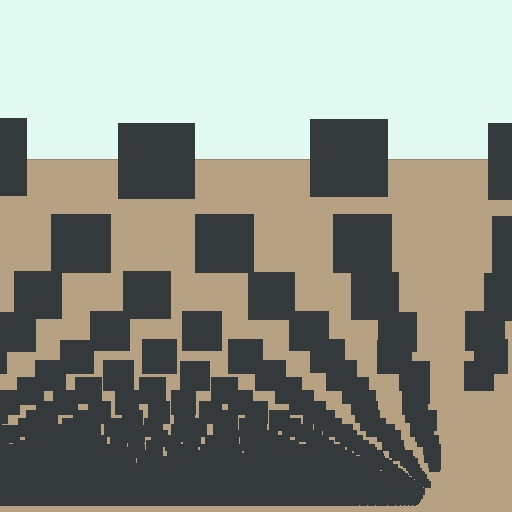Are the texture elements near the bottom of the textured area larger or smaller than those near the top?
Smaller. The gradient is inverted — elements near the bottom are smaller and denser.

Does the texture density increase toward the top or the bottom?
Density increases toward the bottom.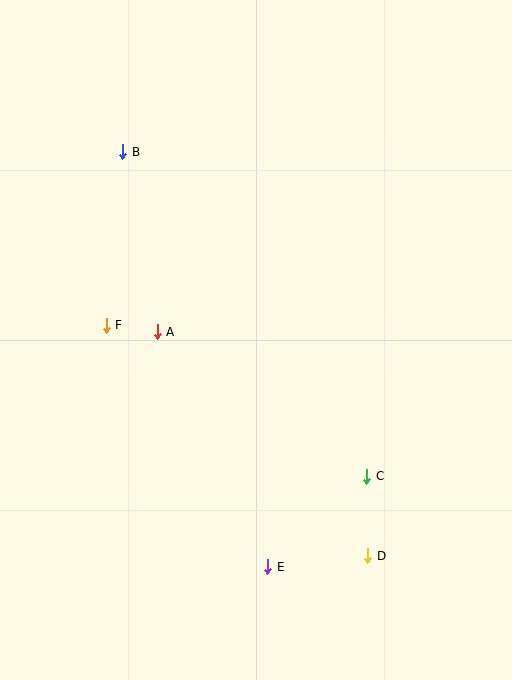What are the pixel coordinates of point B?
Point B is at (123, 152).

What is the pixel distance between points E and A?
The distance between E and A is 260 pixels.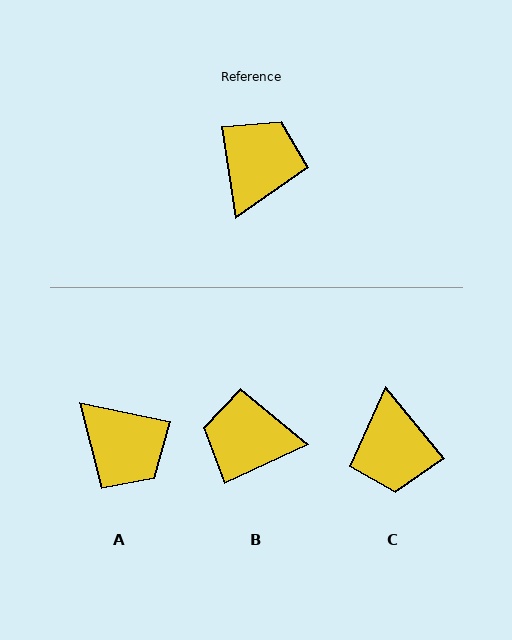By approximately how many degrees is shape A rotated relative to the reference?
Approximately 110 degrees clockwise.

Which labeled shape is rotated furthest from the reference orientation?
C, about 149 degrees away.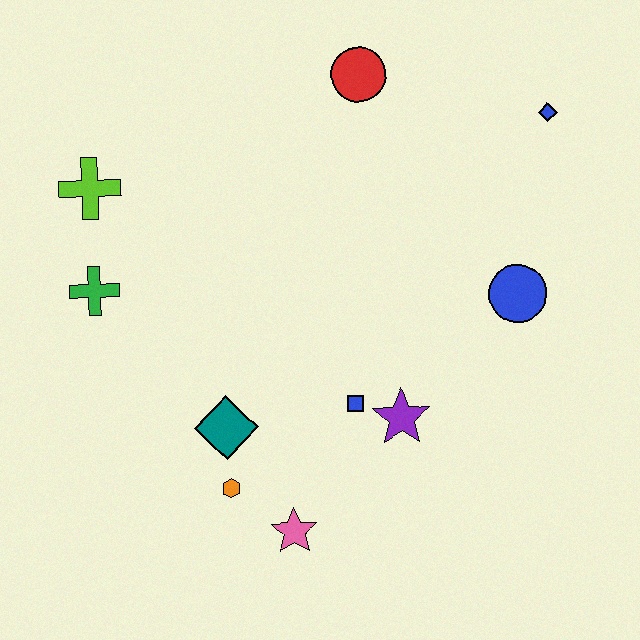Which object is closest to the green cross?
The lime cross is closest to the green cross.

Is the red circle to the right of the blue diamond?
No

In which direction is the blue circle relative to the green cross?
The blue circle is to the right of the green cross.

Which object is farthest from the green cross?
The blue diamond is farthest from the green cross.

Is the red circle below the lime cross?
No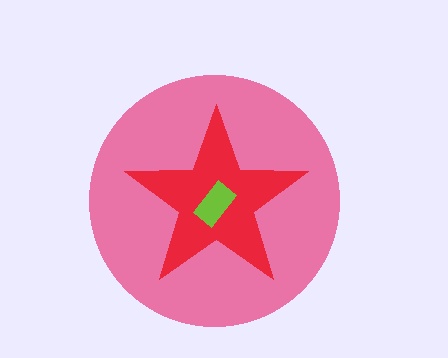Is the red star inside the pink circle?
Yes.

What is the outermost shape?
The pink circle.